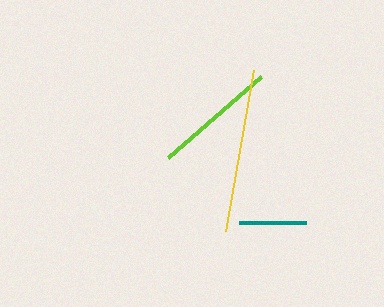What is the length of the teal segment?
The teal segment is approximately 67 pixels long.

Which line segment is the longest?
The yellow line is the longest at approximately 163 pixels.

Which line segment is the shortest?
The teal line is the shortest at approximately 67 pixels.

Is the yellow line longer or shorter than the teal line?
The yellow line is longer than the teal line.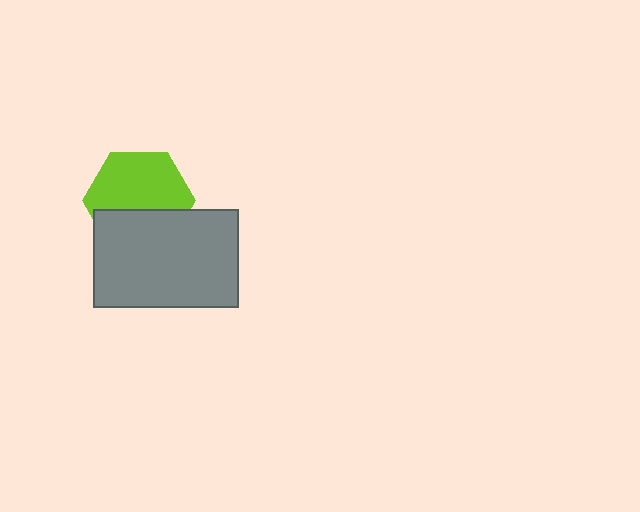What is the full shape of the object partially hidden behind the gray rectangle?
The partially hidden object is a lime hexagon.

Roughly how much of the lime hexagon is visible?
About half of it is visible (roughly 62%).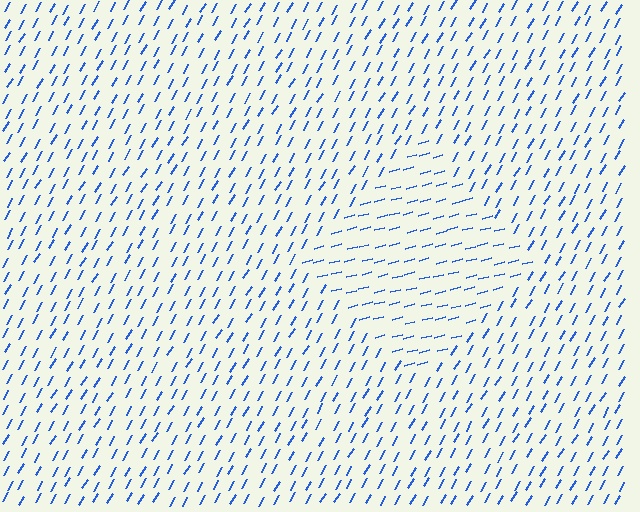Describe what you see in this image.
The image is filled with small blue line segments. A diamond region in the image has lines oriented differently from the surrounding lines, creating a visible texture boundary.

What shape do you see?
I see a diamond.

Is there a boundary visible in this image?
Yes, there is a texture boundary formed by a change in line orientation.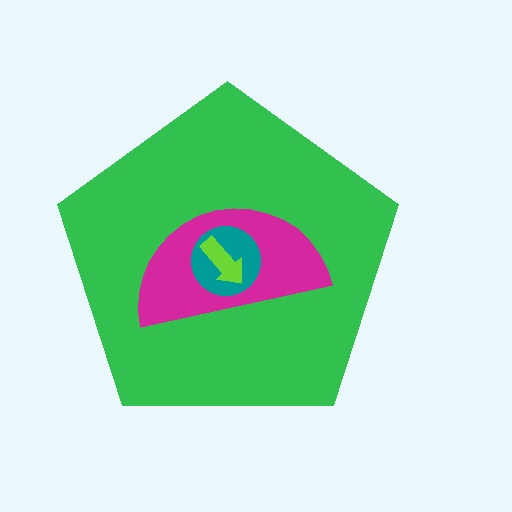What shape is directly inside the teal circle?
The lime arrow.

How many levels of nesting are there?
4.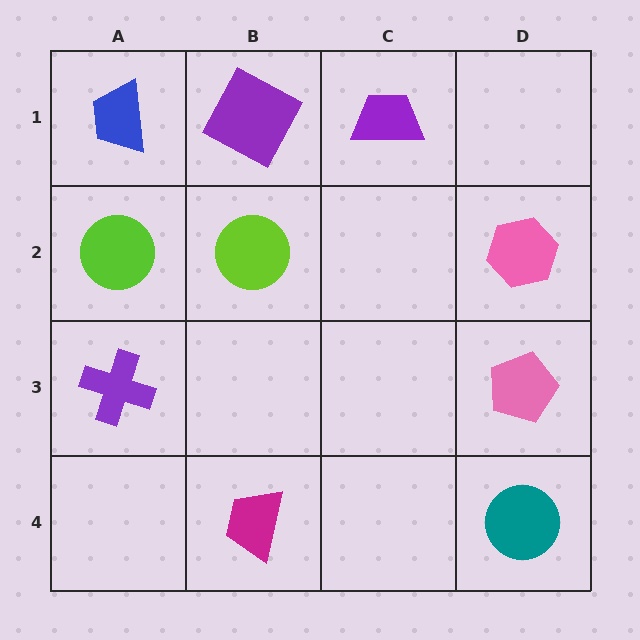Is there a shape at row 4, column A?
No, that cell is empty.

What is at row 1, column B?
A purple square.